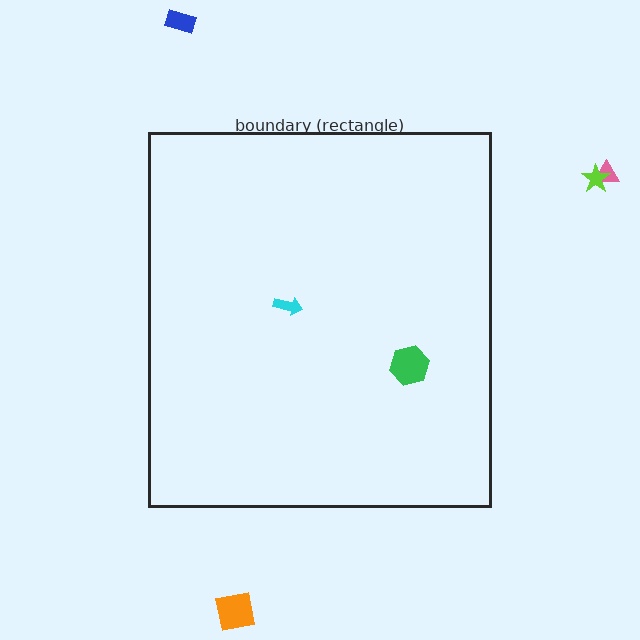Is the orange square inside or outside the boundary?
Outside.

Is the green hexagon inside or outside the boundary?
Inside.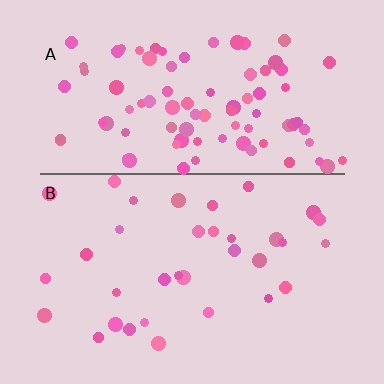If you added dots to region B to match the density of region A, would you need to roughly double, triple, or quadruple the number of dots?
Approximately triple.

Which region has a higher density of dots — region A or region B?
A (the top).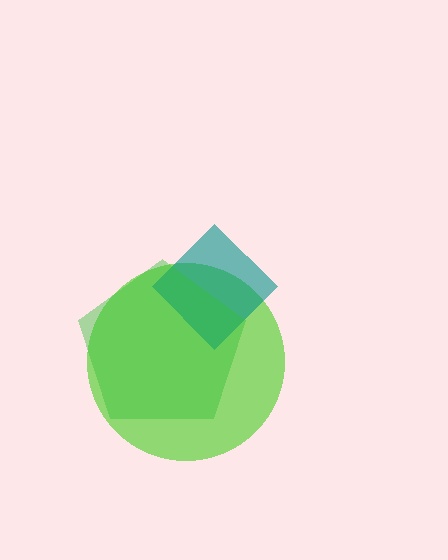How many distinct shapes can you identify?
There are 3 distinct shapes: a lime circle, a teal diamond, a green pentagon.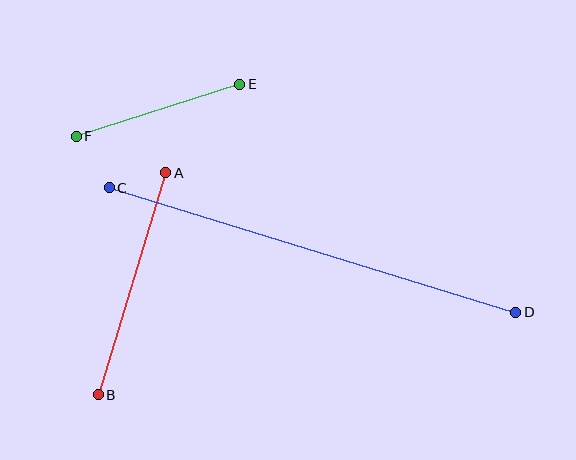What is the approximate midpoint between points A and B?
The midpoint is at approximately (132, 284) pixels.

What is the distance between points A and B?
The distance is approximately 232 pixels.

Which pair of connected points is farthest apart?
Points C and D are farthest apart.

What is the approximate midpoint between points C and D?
The midpoint is at approximately (312, 250) pixels.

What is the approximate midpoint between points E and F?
The midpoint is at approximately (158, 110) pixels.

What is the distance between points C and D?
The distance is approximately 425 pixels.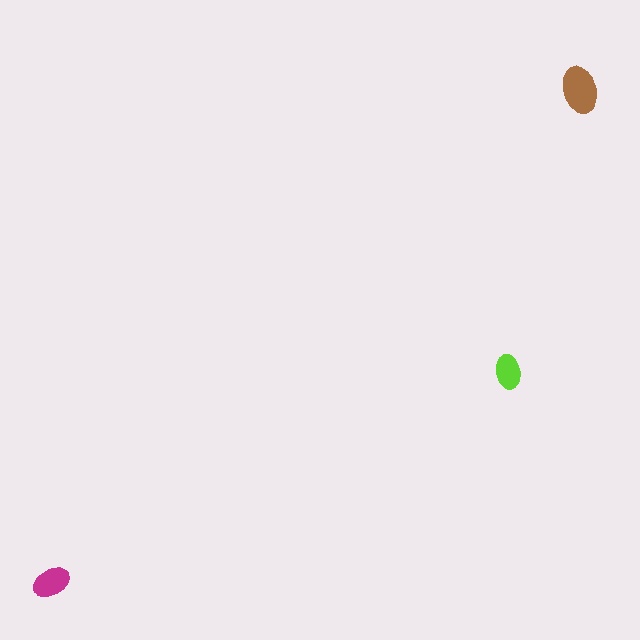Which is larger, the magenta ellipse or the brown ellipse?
The brown one.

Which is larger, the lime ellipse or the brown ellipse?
The brown one.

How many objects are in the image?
There are 3 objects in the image.